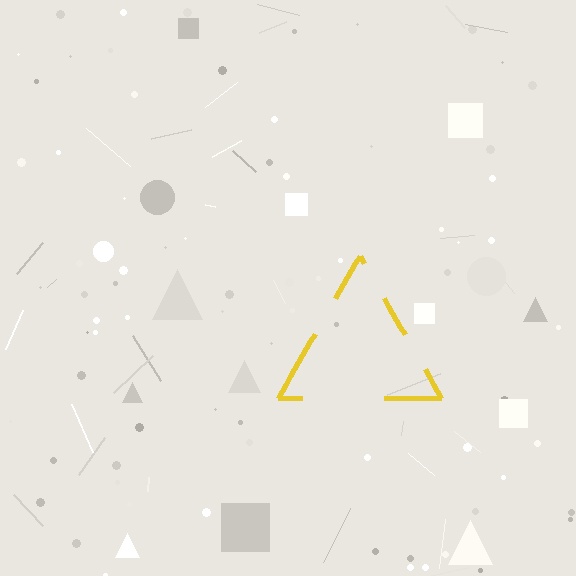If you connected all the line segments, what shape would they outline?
They would outline a triangle.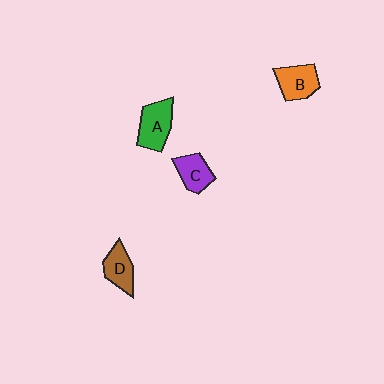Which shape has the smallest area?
Shape C (purple).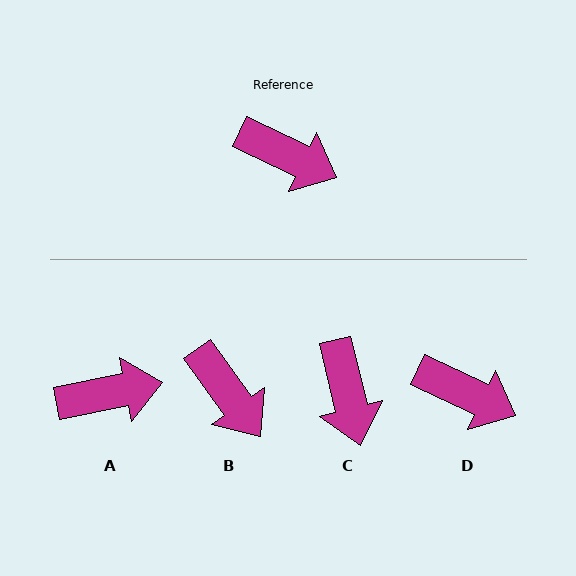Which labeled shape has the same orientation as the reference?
D.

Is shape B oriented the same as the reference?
No, it is off by about 29 degrees.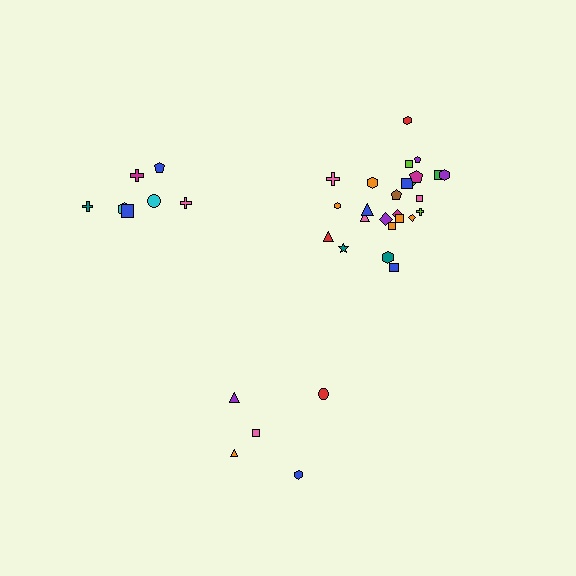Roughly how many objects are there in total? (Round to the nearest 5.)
Roughly 35 objects in total.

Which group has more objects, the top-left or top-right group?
The top-right group.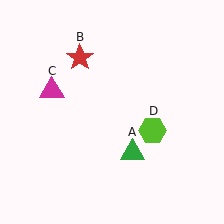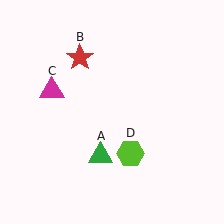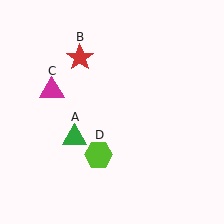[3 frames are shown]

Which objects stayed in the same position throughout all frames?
Red star (object B) and magenta triangle (object C) remained stationary.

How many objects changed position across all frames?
2 objects changed position: green triangle (object A), lime hexagon (object D).